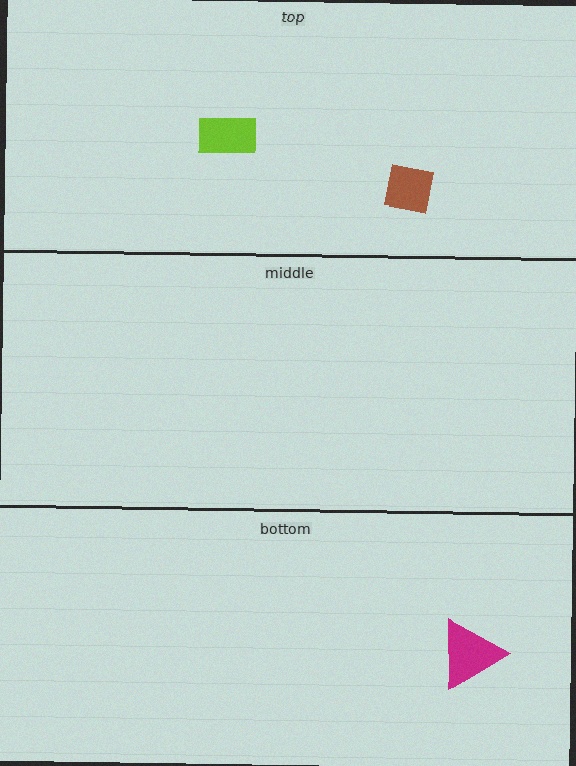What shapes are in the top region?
The lime rectangle, the brown square.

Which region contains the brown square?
The top region.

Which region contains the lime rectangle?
The top region.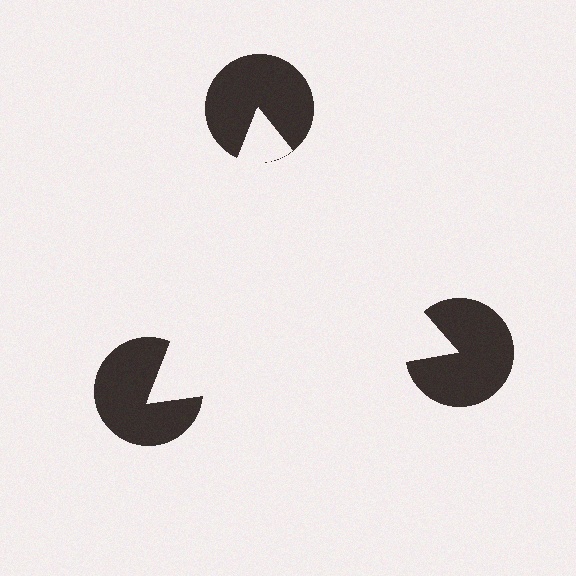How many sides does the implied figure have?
3 sides.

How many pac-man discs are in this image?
There are 3 — one at each vertex of the illusory triangle.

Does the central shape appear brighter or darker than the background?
It typically appears slightly brighter than the background, even though no actual brightness change is drawn.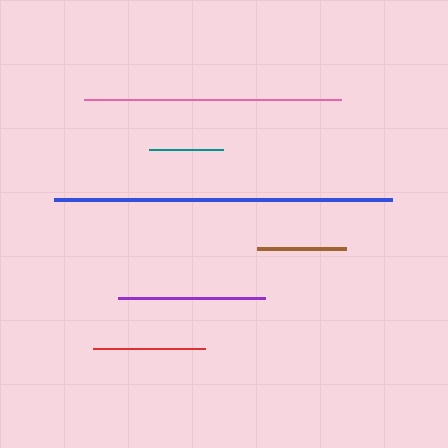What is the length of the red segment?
The red segment is approximately 111 pixels long.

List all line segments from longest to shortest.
From longest to shortest: blue, pink, purple, red, brown, teal.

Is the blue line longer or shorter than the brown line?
The blue line is longer than the brown line.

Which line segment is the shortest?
The teal line is the shortest at approximately 74 pixels.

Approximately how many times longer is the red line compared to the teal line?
The red line is approximately 1.5 times the length of the teal line.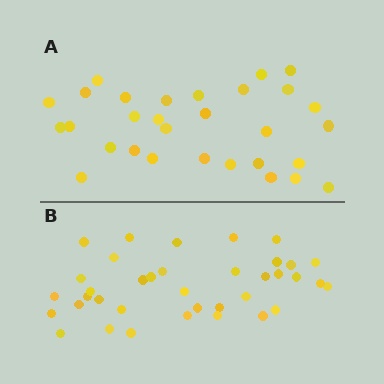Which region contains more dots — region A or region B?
Region B (the bottom region) has more dots.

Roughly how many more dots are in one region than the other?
Region B has roughly 8 or so more dots than region A.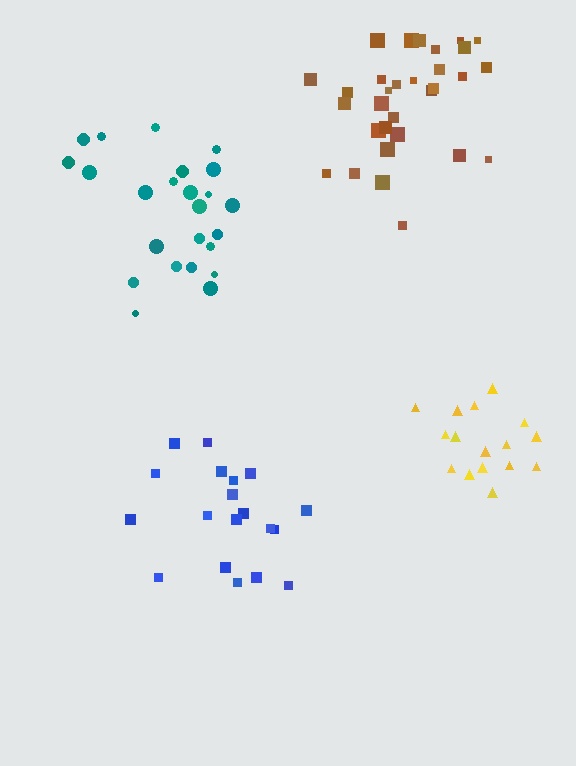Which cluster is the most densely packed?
Brown.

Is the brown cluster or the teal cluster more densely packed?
Brown.